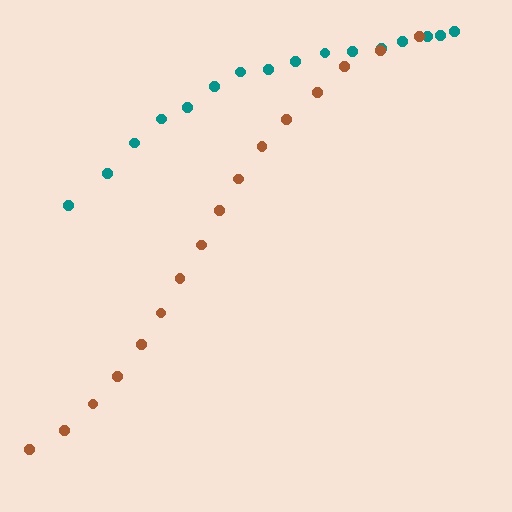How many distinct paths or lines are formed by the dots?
There are 2 distinct paths.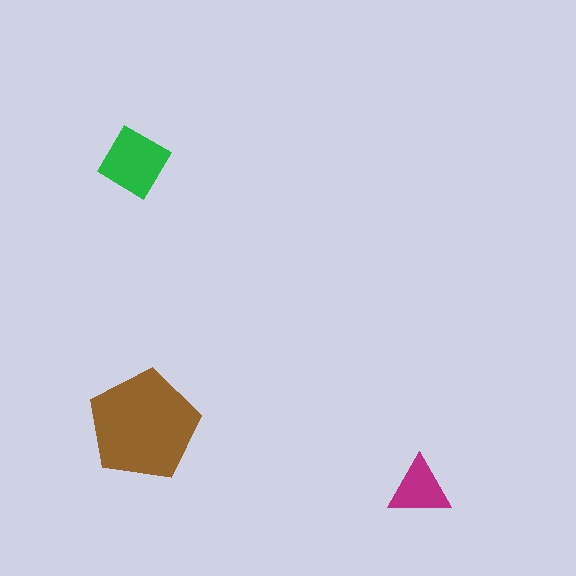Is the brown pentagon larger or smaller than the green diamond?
Larger.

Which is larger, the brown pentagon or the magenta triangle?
The brown pentagon.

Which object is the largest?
The brown pentagon.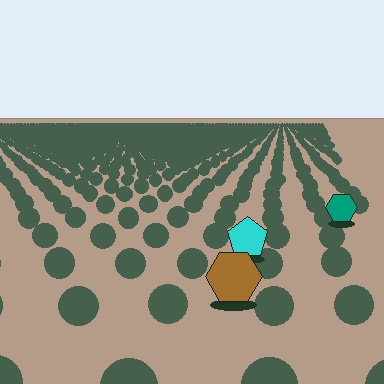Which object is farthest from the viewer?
The teal hexagon is farthest from the viewer. It appears smaller and the ground texture around it is denser.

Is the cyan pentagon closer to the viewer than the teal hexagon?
Yes. The cyan pentagon is closer — you can tell from the texture gradient: the ground texture is coarser near it.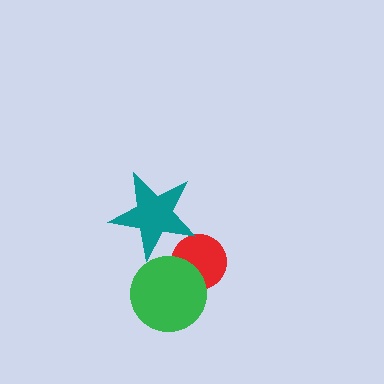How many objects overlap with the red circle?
2 objects overlap with the red circle.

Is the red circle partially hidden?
Yes, it is partially covered by another shape.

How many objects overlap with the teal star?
1 object overlaps with the teal star.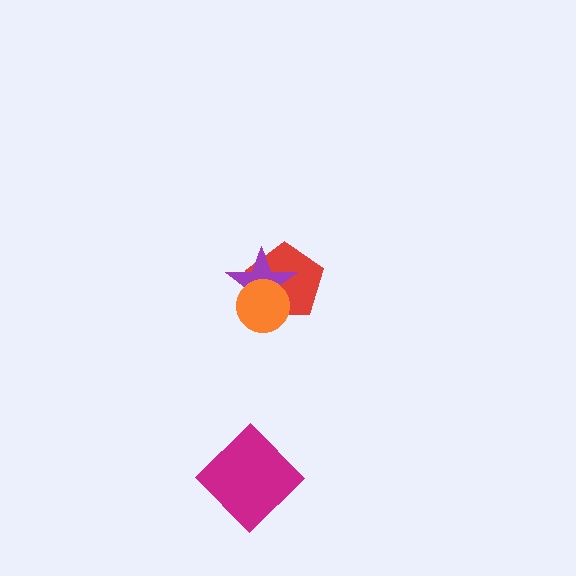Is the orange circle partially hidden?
No, no other shape covers it.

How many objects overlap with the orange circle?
2 objects overlap with the orange circle.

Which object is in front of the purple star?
The orange circle is in front of the purple star.